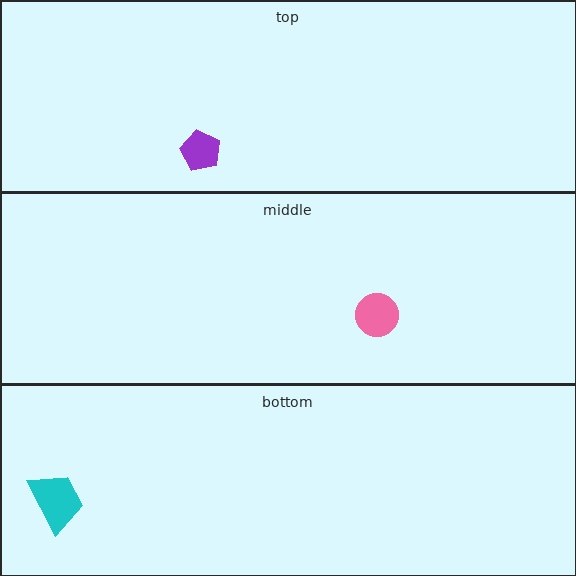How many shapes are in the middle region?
1.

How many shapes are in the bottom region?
1.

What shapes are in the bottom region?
The cyan trapezoid.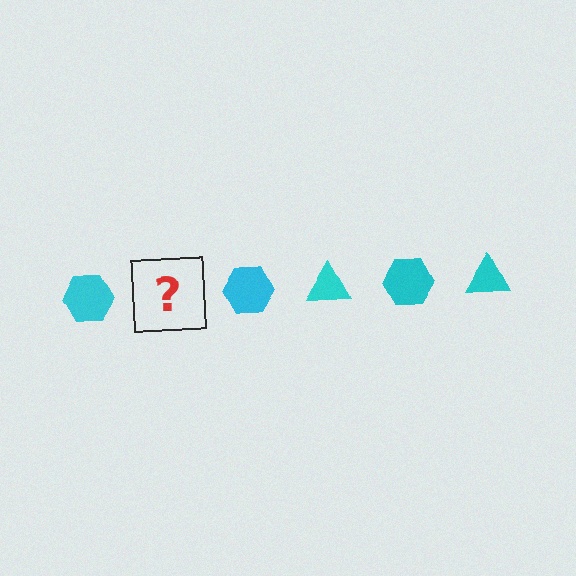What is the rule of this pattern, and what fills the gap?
The rule is that the pattern cycles through hexagon, triangle shapes in cyan. The gap should be filled with a cyan triangle.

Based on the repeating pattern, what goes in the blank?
The blank should be a cyan triangle.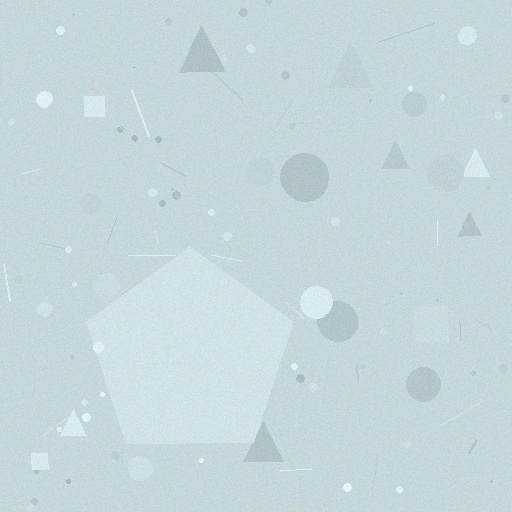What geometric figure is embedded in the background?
A pentagon is embedded in the background.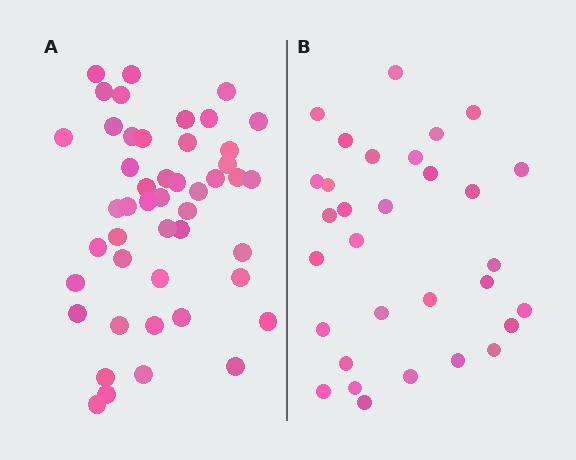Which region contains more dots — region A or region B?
Region A (the left region) has more dots.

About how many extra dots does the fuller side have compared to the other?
Region A has approximately 15 more dots than region B.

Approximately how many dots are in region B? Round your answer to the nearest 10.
About 30 dots. (The exact count is 31, which rounds to 30.)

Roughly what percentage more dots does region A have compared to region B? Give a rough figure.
About 50% more.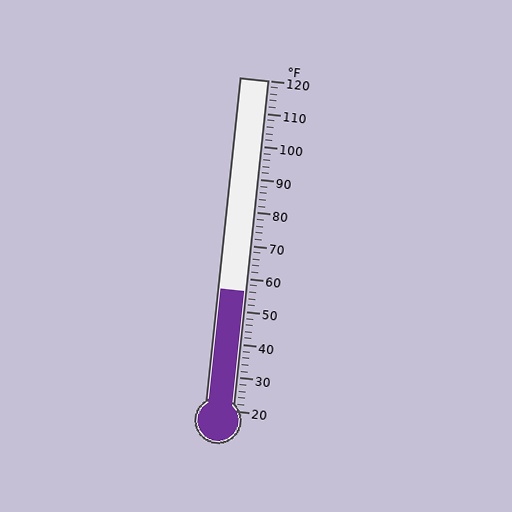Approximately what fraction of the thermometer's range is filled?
The thermometer is filled to approximately 35% of its range.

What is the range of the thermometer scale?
The thermometer scale ranges from 20°F to 120°F.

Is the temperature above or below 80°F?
The temperature is below 80°F.